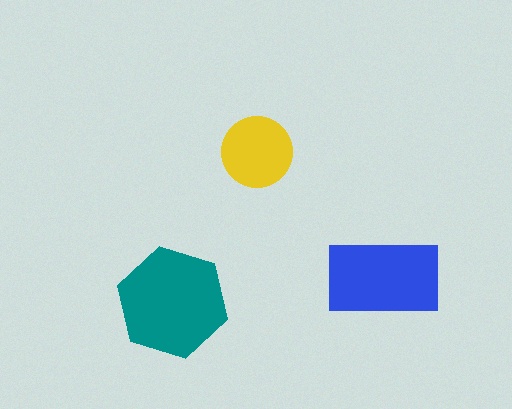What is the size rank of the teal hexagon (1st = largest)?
1st.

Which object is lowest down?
The teal hexagon is bottommost.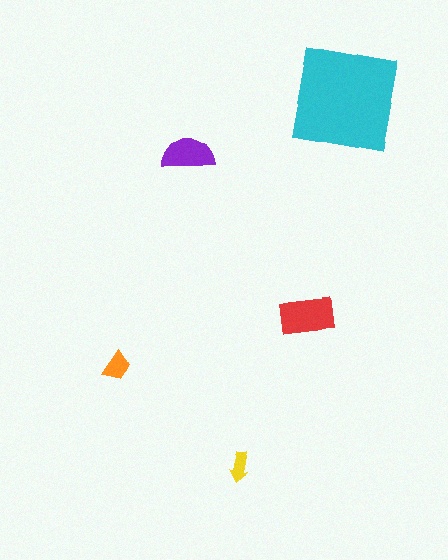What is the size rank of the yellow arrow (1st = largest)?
5th.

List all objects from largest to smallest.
The cyan square, the red rectangle, the purple semicircle, the orange trapezoid, the yellow arrow.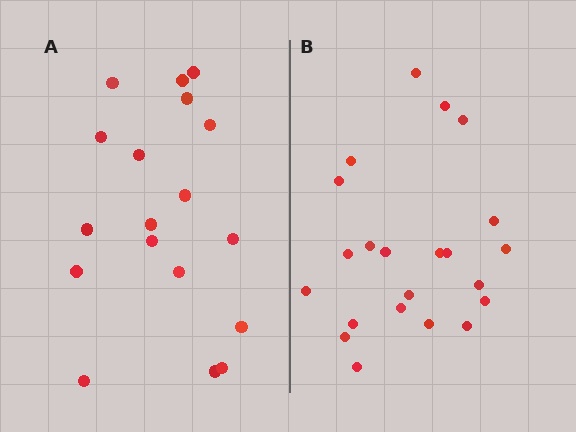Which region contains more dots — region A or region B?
Region B (the right region) has more dots.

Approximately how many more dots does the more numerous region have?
Region B has about 4 more dots than region A.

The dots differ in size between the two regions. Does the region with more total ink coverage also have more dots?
No. Region A has more total ink coverage because its dots are larger, but region B actually contains more individual dots. Total area can be misleading — the number of items is what matters here.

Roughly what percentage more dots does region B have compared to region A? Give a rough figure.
About 20% more.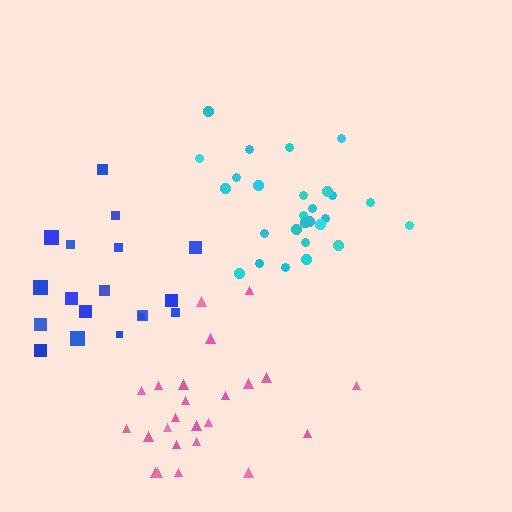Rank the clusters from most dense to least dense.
pink, cyan, blue.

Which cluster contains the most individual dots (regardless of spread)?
Cyan (27).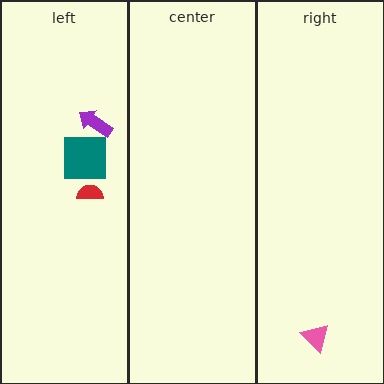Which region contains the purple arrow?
The left region.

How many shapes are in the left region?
3.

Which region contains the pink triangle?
The right region.